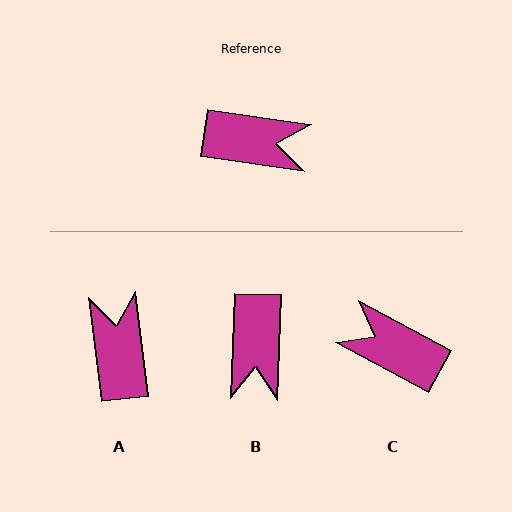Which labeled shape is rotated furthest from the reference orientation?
C, about 160 degrees away.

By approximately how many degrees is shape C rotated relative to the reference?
Approximately 160 degrees counter-clockwise.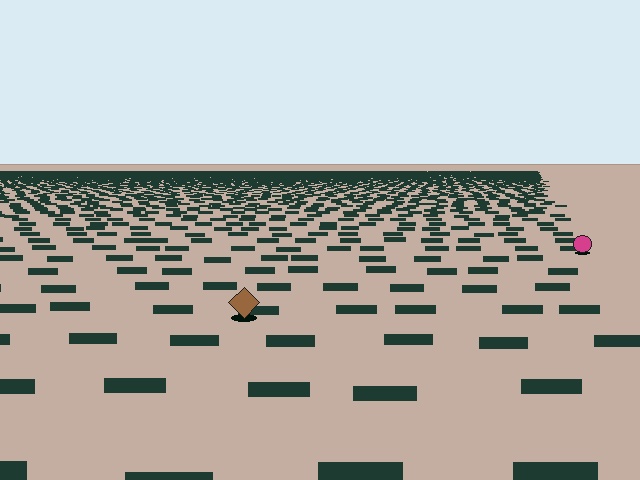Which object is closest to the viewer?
The brown diamond is closest. The texture marks near it are larger and more spread out.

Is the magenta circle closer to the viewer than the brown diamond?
No. The brown diamond is closer — you can tell from the texture gradient: the ground texture is coarser near it.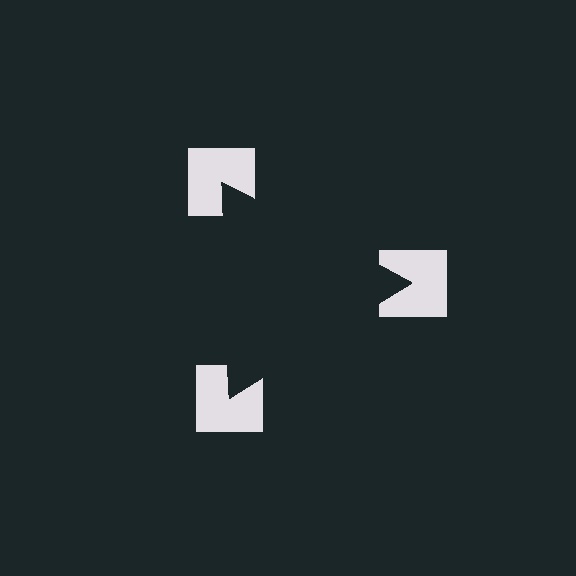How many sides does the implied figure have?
3 sides.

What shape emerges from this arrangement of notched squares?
An illusory triangle — its edges are inferred from the aligned wedge cuts in the notched squares, not physically drawn.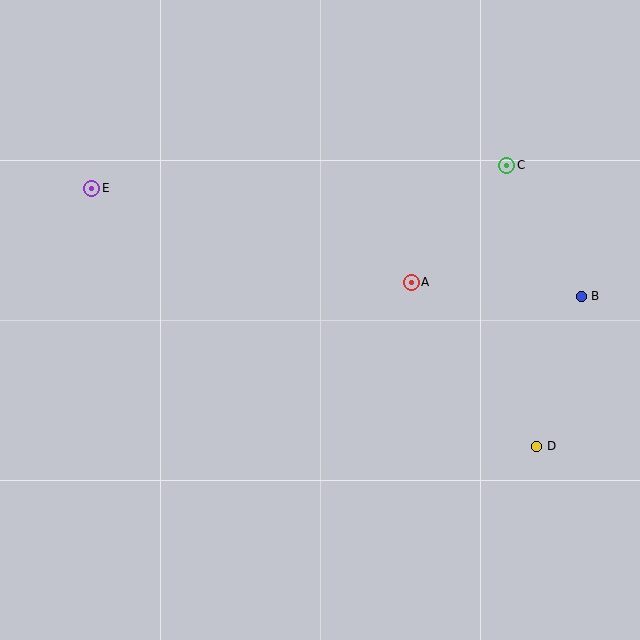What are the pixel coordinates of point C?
Point C is at (507, 165).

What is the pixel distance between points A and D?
The distance between A and D is 207 pixels.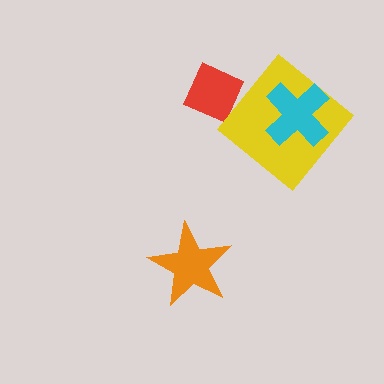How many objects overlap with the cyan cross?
1 object overlaps with the cyan cross.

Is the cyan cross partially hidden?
No, no other shape covers it.